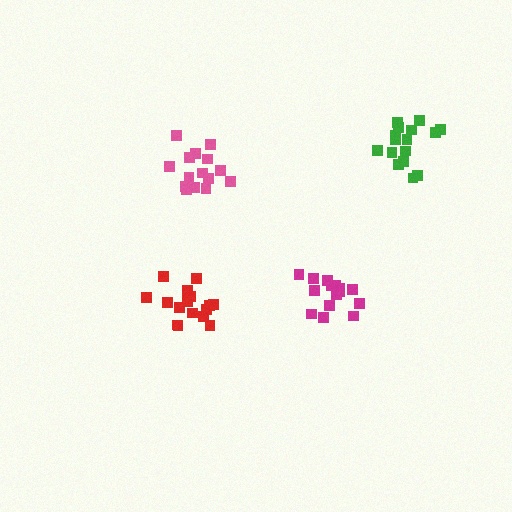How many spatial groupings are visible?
There are 4 spatial groupings.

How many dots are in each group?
Group 1: 15 dots, Group 2: 16 dots, Group 3: 16 dots, Group 4: 15 dots (62 total).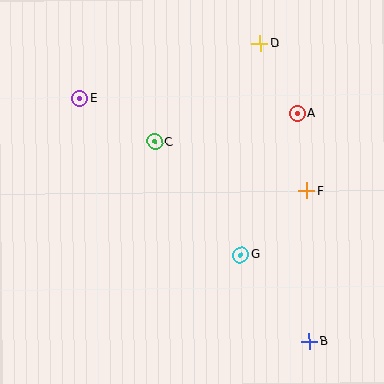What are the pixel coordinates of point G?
Point G is at (240, 255).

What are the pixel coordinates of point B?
Point B is at (309, 341).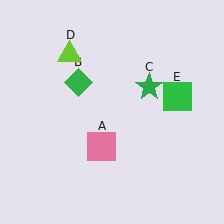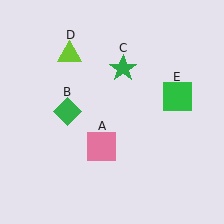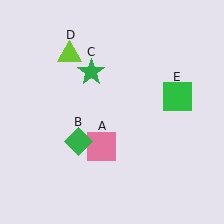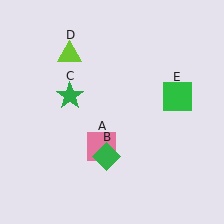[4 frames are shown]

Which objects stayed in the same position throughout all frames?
Pink square (object A) and lime triangle (object D) and green square (object E) remained stationary.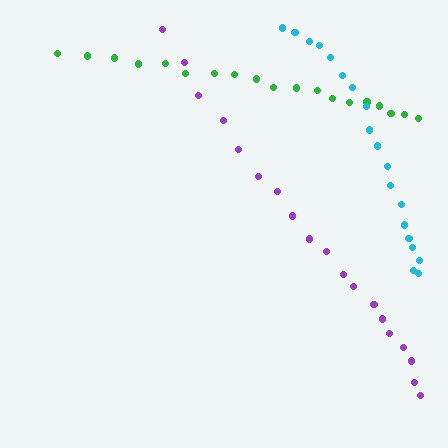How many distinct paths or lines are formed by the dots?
There are 3 distinct paths.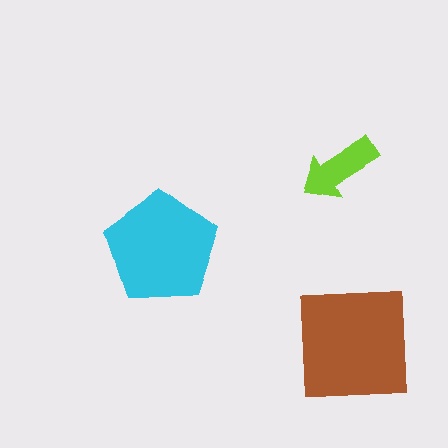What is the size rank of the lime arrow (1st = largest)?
3rd.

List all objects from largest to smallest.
The brown square, the cyan pentagon, the lime arrow.